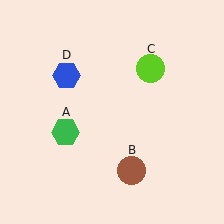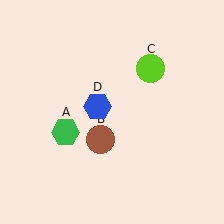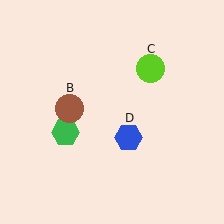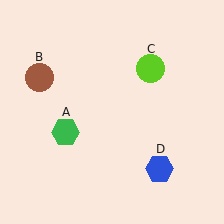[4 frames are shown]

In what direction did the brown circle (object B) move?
The brown circle (object B) moved up and to the left.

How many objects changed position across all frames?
2 objects changed position: brown circle (object B), blue hexagon (object D).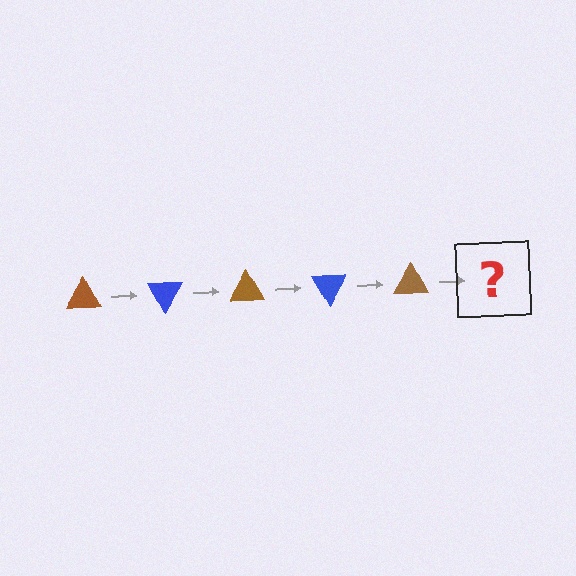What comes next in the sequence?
The next element should be a blue triangle, rotated 300 degrees from the start.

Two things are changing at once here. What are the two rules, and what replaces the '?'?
The two rules are that it rotates 60 degrees each step and the color cycles through brown and blue. The '?' should be a blue triangle, rotated 300 degrees from the start.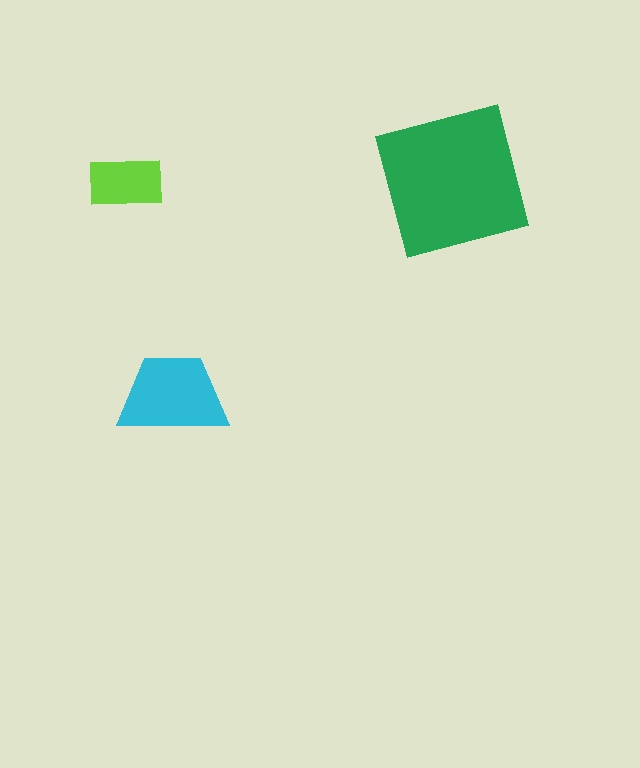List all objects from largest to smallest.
The green square, the cyan trapezoid, the lime rectangle.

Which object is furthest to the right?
The green square is rightmost.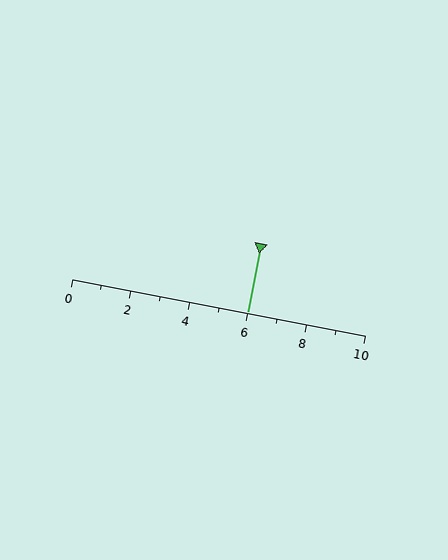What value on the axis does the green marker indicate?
The marker indicates approximately 6.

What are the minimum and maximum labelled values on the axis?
The axis runs from 0 to 10.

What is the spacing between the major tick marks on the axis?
The major ticks are spaced 2 apart.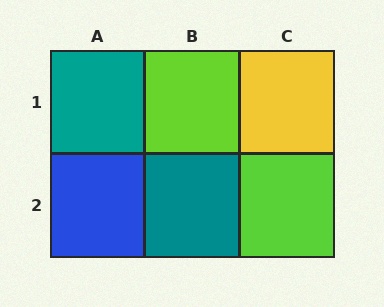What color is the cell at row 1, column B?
Lime.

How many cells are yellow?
1 cell is yellow.